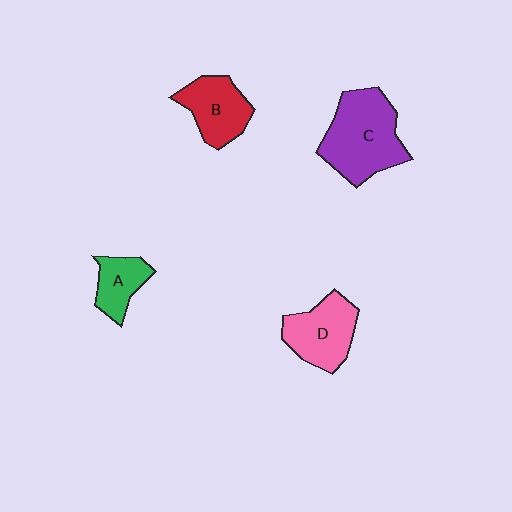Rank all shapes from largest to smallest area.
From largest to smallest: C (purple), D (pink), B (red), A (green).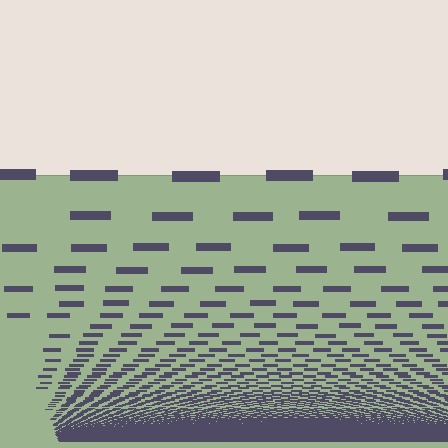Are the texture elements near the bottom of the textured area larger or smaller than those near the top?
Smaller. The gradient is inverted — elements near the bottom are smaller and denser.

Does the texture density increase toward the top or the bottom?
Density increases toward the bottom.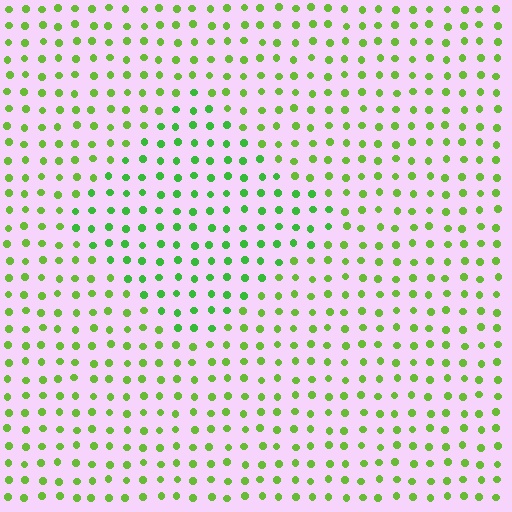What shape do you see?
I see a diamond.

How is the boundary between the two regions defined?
The boundary is defined purely by a slight shift in hue (about 24 degrees). Spacing, size, and orientation are identical on both sides.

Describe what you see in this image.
The image is filled with small lime elements in a uniform arrangement. A diamond-shaped region is visible where the elements are tinted to a slightly different hue, forming a subtle color boundary.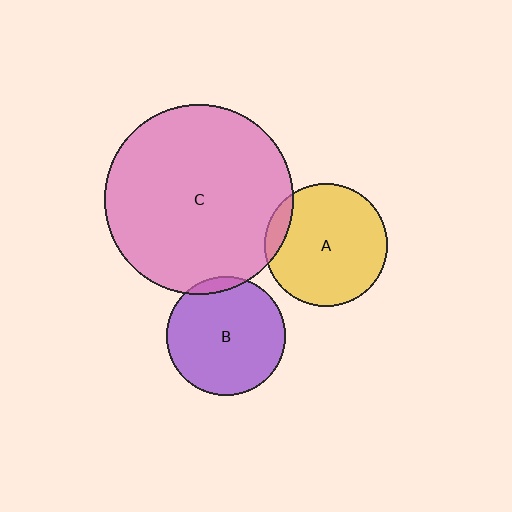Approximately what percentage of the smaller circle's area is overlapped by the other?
Approximately 5%.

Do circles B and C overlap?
Yes.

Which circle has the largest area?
Circle C (pink).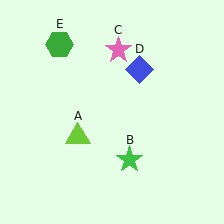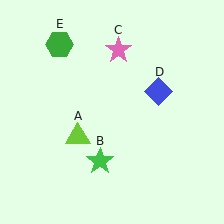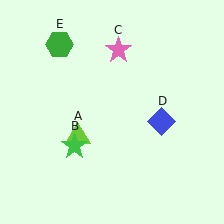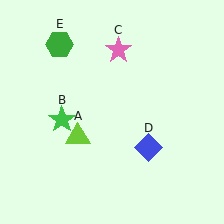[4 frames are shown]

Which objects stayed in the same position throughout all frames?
Lime triangle (object A) and pink star (object C) and green hexagon (object E) remained stationary.